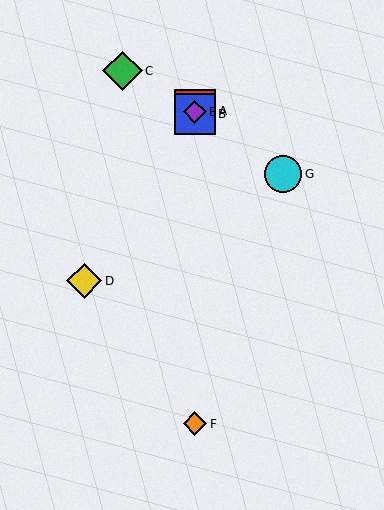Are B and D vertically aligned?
No, B is at x≈195 and D is at x≈84.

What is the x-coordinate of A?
Object A is at x≈195.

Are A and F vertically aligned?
Yes, both are at x≈195.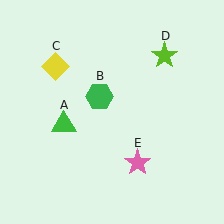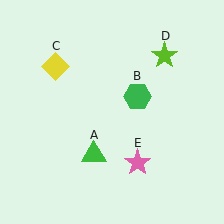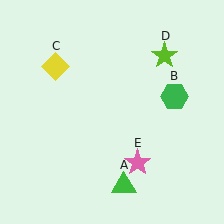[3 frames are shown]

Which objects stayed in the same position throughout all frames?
Yellow diamond (object C) and lime star (object D) and pink star (object E) remained stationary.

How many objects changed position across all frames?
2 objects changed position: green triangle (object A), green hexagon (object B).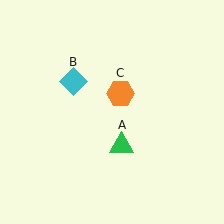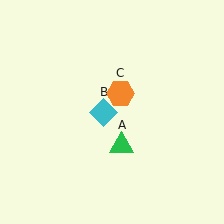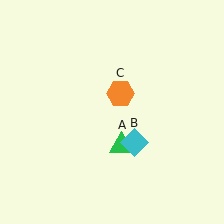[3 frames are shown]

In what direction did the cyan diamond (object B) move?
The cyan diamond (object B) moved down and to the right.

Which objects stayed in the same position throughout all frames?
Green triangle (object A) and orange hexagon (object C) remained stationary.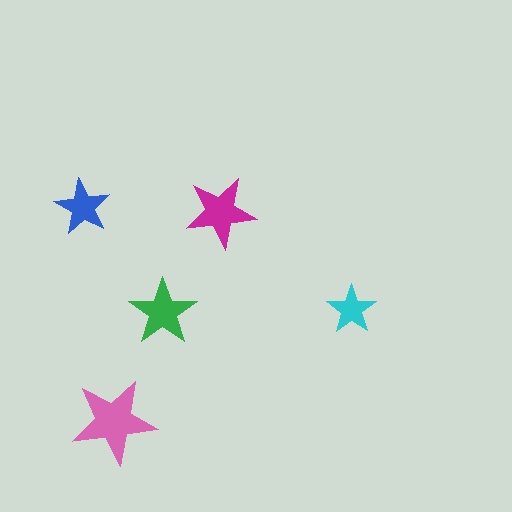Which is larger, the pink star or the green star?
The pink one.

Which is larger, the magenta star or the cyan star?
The magenta one.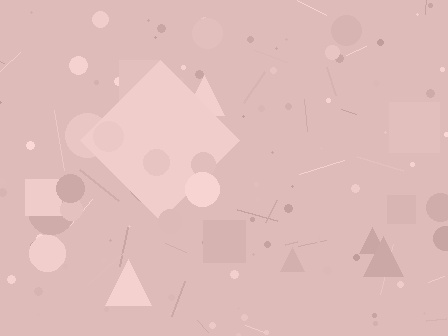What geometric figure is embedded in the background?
A diamond is embedded in the background.